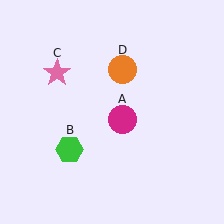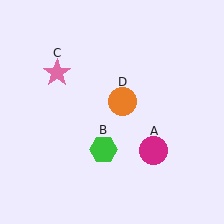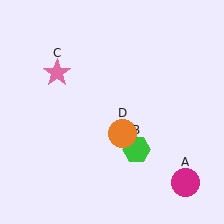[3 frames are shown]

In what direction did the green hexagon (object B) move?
The green hexagon (object B) moved right.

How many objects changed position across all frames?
3 objects changed position: magenta circle (object A), green hexagon (object B), orange circle (object D).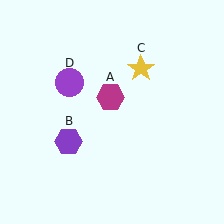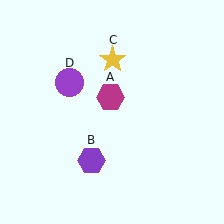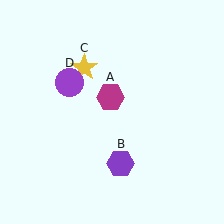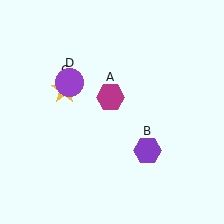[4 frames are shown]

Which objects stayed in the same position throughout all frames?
Magenta hexagon (object A) and purple circle (object D) remained stationary.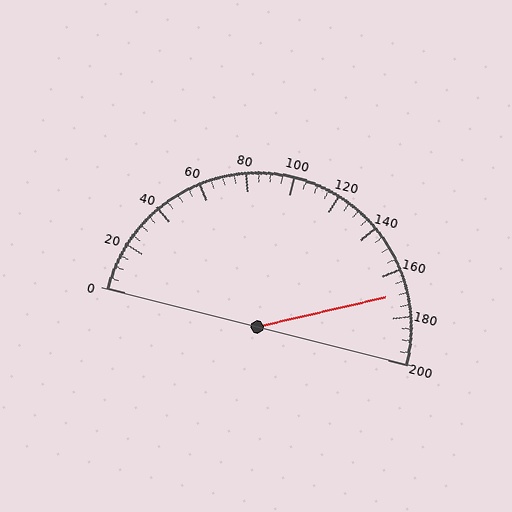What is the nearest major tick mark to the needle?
The nearest major tick mark is 160.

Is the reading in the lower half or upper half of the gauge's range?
The reading is in the upper half of the range (0 to 200).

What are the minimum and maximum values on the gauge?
The gauge ranges from 0 to 200.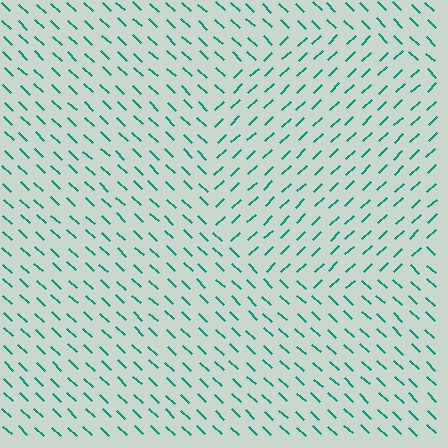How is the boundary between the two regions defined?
The boundary is defined purely by a change in line orientation (approximately 87 degrees difference). All lines are the same color and thickness.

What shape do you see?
I see a circle.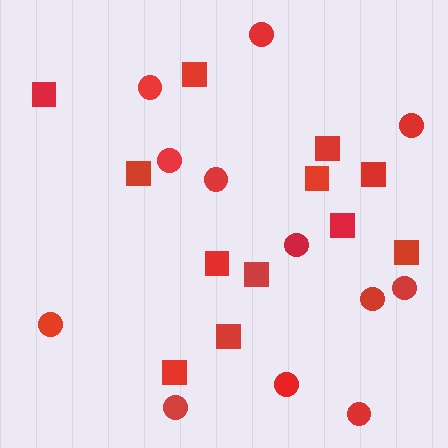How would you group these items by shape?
There are 2 groups: one group of squares (12) and one group of circles (12).